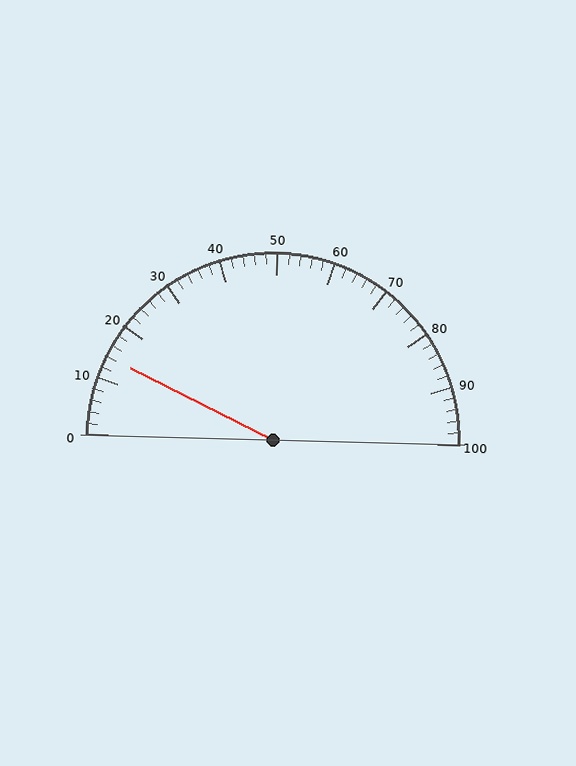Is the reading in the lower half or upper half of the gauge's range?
The reading is in the lower half of the range (0 to 100).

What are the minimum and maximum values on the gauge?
The gauge ranges from 0 to 100.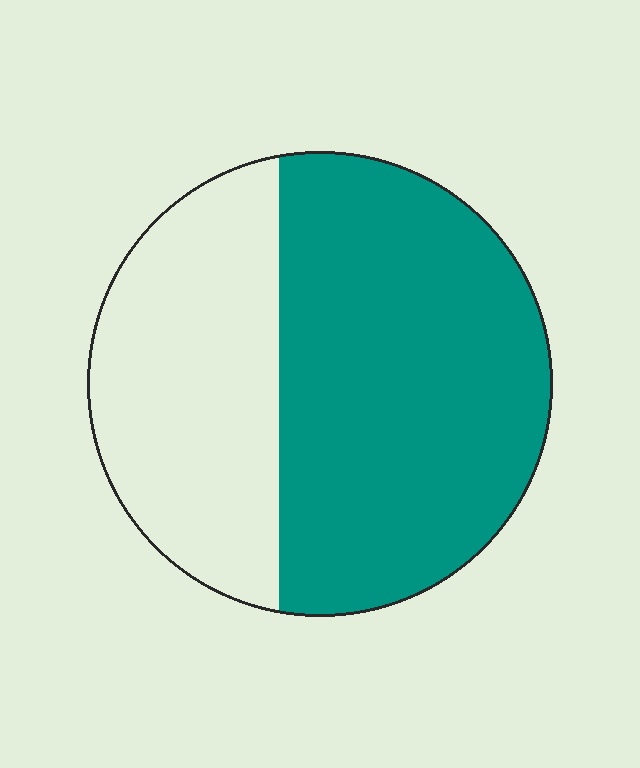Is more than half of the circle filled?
Yes.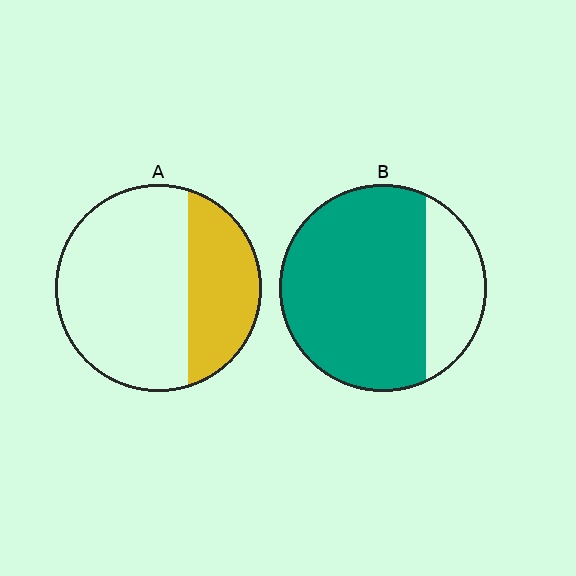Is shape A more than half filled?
No.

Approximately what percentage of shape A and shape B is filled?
A is approximately 30% and B is approximately 75%.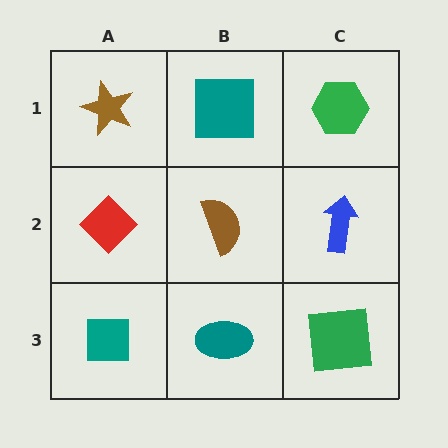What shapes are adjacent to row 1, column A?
A red diamond (row 2, column A), a teal square (row 1, column B).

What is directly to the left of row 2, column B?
A red diamond.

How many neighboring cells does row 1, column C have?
2.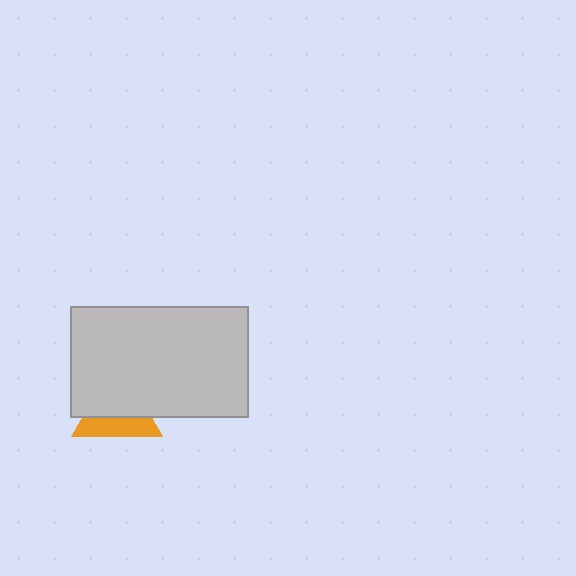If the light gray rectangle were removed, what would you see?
You would see the complete orange triangle.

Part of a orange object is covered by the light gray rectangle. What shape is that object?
It is a triangle.